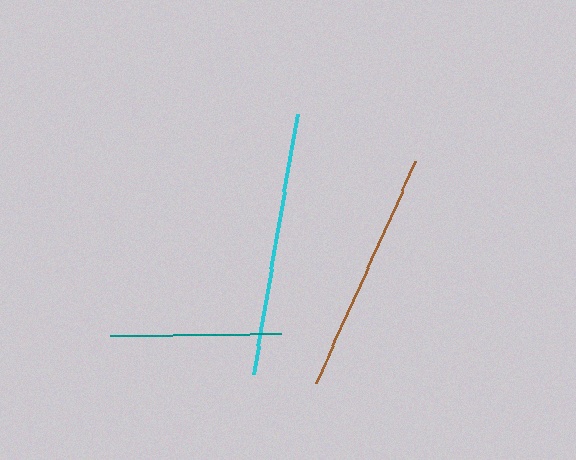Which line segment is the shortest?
The teal line is the shortest at approximately 171 pixels.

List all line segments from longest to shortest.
From longest to shortest: cyan, brown, teal.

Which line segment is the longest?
The cyan line is the longest at approximately 264 pixels.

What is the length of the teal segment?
The teal segment is approximately 171 pixels long.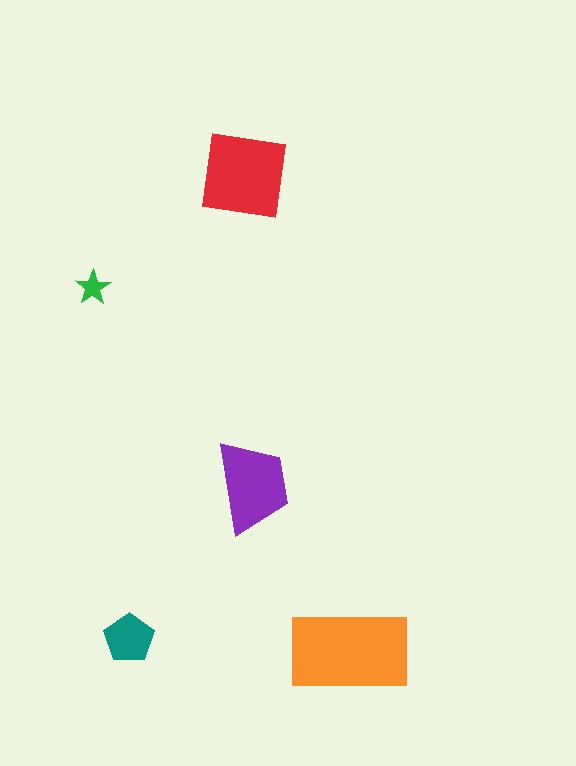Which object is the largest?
The orange rectangle.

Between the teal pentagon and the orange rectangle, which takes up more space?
The orange rectangle.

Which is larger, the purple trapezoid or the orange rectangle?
The orange rectangle.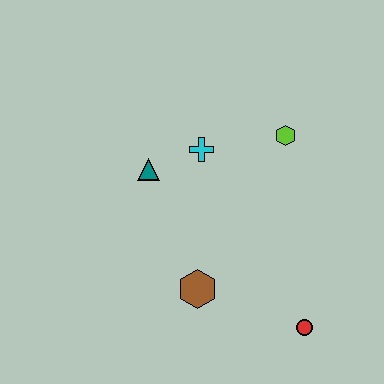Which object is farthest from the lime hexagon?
The red circle is farthest from the lime hexagon.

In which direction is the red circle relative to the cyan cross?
The red circle is below the cyan cross.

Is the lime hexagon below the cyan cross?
No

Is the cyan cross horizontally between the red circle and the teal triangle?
Yes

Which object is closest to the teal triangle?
The cyan cross is closest to the teal triangle.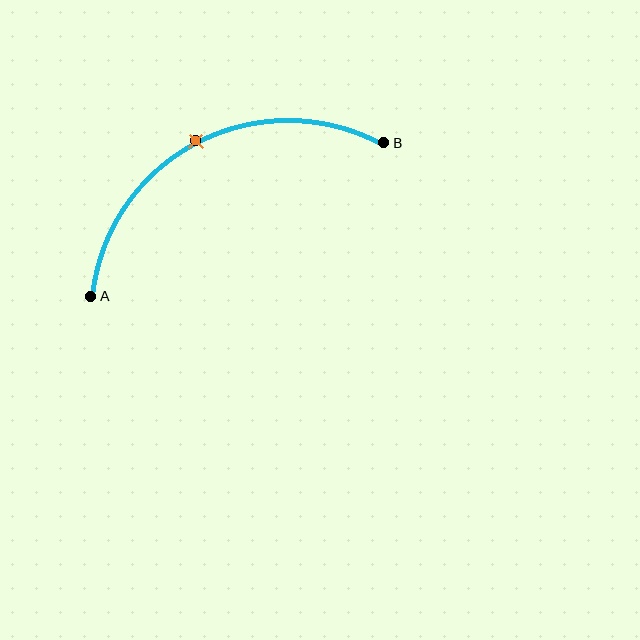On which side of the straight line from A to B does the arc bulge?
The arc bulges above the straight line connecting A and B.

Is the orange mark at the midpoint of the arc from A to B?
Yes. The orange mark lies on the arc at equal arc-length from both A and B — it is the arc midpoint.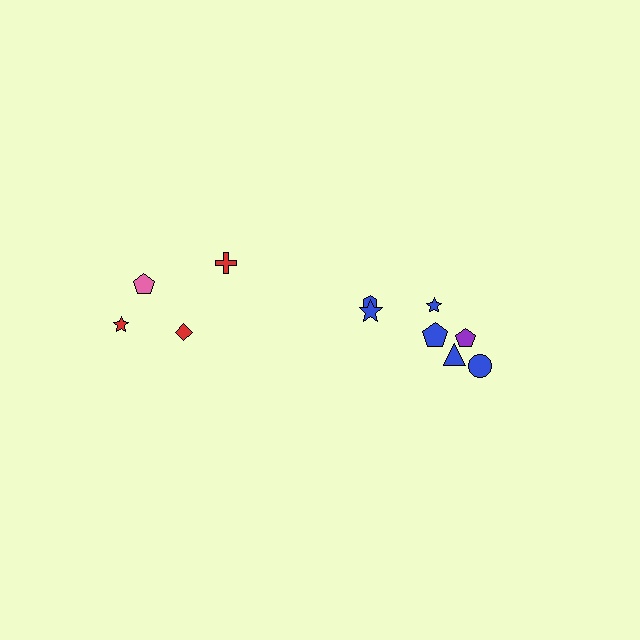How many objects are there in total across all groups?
There are 11 objects.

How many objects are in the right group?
There are 7 objects.